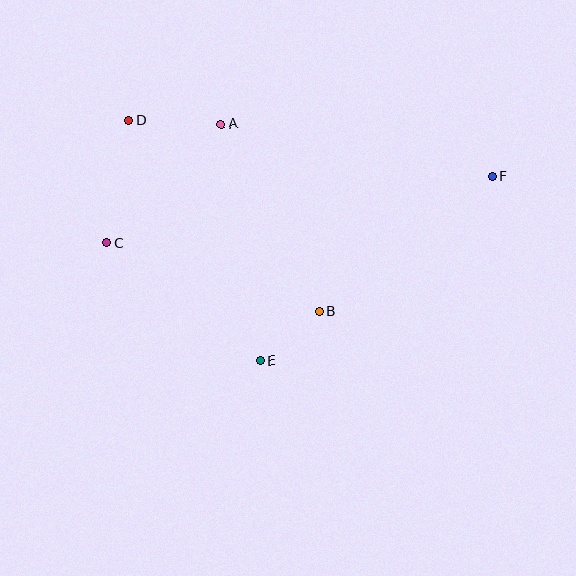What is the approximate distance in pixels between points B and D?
The distance between B and D is approximately 269 pixels.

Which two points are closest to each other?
Points B and E are closest to each other.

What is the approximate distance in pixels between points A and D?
The distance between A and D is approximately 92 pixels.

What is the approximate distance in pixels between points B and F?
The distance between B and F is approximately 220 pixels.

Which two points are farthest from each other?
Points C and F are farthest from each other.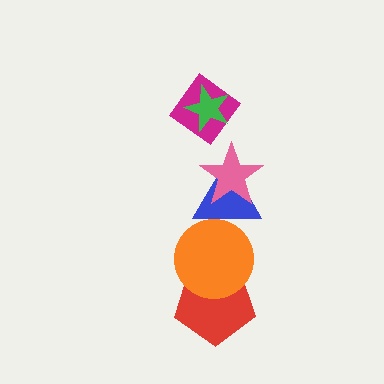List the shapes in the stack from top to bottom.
From top to bottom: the green star, the magenta diamond, the pink star, the blue triangle, the orange circle, the red pentagon.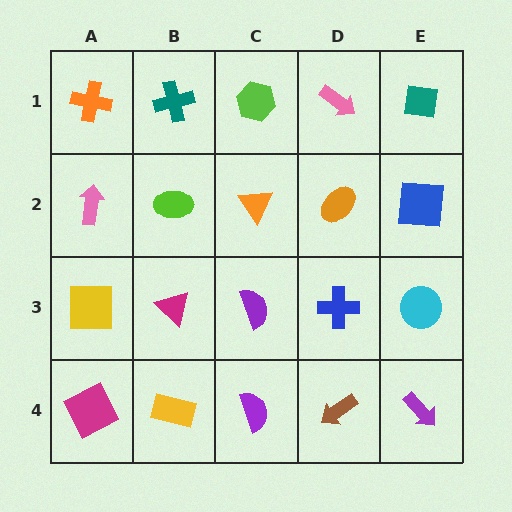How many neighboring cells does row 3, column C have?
4.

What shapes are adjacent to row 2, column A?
An orange cross (row 1, column A), a yellow square (row 3, column A), a lime ellipse (row 2, column B).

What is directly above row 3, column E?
A blue square.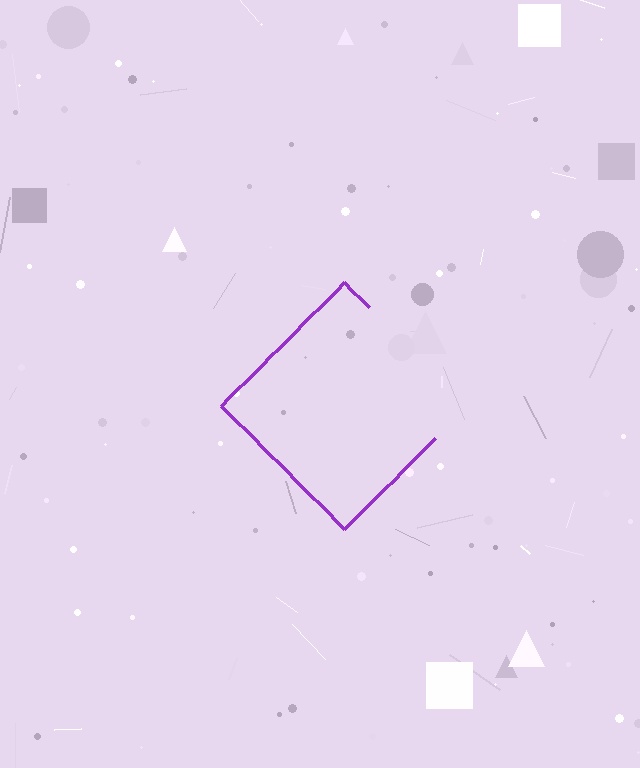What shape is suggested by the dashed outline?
The dashed outline suggests a diamond.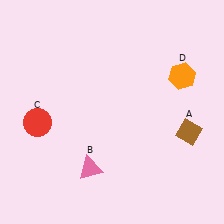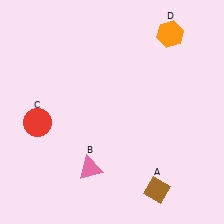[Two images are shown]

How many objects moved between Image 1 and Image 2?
2 objects moved between the two images.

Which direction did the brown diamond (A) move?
The brown diamond (A) moved down.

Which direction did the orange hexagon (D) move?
The orange hexagon (D) moved up.